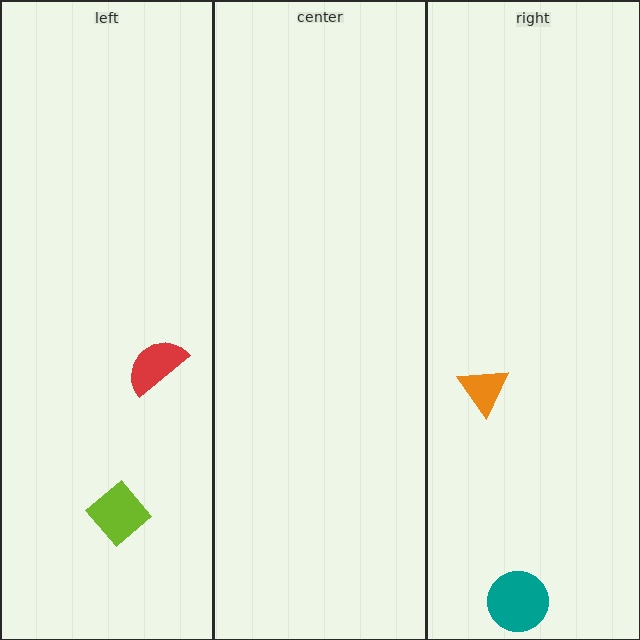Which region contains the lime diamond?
The left region.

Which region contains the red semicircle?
The left region.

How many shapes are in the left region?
2.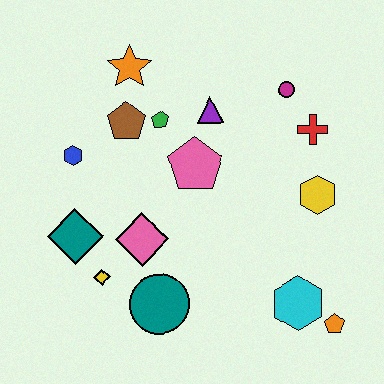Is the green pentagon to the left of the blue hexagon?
No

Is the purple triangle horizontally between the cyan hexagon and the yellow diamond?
Yes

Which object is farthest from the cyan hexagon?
The orange star is farthest from the cyan hexagon.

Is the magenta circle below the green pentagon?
No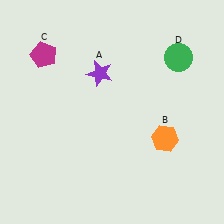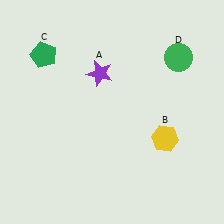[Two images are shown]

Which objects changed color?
B changed from orange to yellow. C changed from magenta to green.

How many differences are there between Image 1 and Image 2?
There are 2 differences between the two images.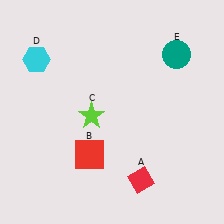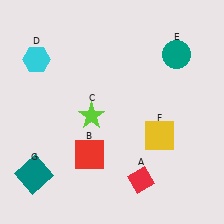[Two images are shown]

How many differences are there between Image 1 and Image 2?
There are 2 differences between the two images.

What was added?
A yellow square (F), a teal square (G) were added in Image 2.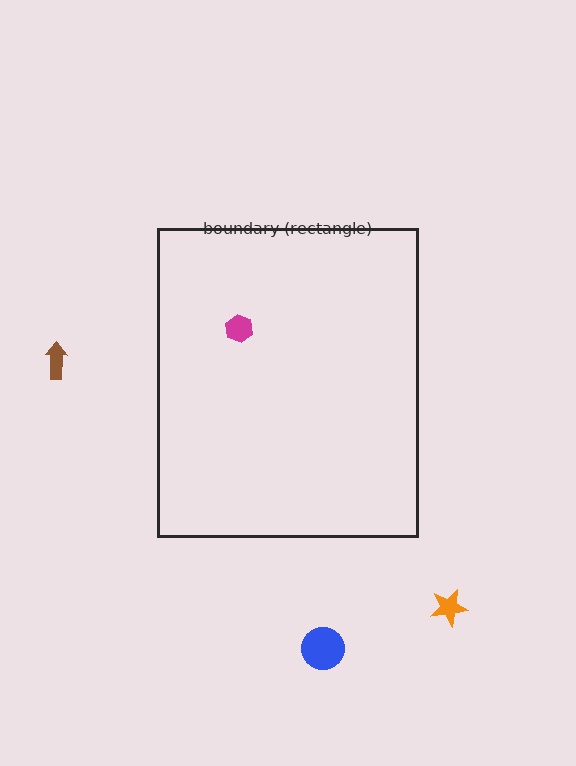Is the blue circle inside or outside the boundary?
Outside.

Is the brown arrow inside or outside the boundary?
Outside.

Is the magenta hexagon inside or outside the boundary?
Inside.